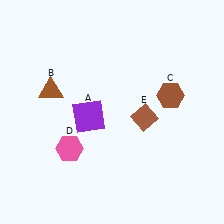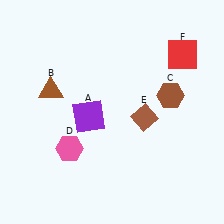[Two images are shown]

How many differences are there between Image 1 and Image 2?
There is 1 difference between the two images.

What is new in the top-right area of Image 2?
A red square (F) was added in the top-right area of Image 2.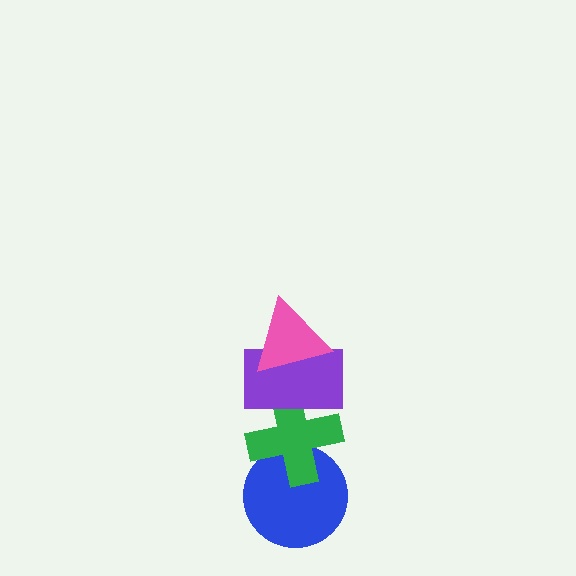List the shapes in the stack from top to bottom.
From top to bottom: the pink triangle, the purple rectangle, the green cross, the blue circle.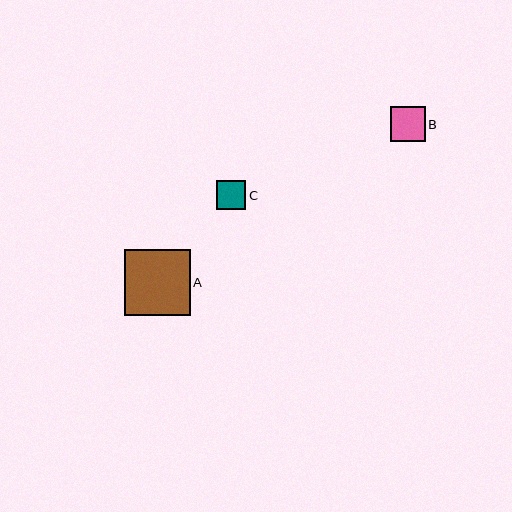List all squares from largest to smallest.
From largest to smallest: A, B, C.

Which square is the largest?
Square A is the largest with a size of approximately 65 pixels.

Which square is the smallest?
Square C is the smallest with a size of approximately 29 pixels.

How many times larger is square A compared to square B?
Square A is approximately 1.9 times the size of square B.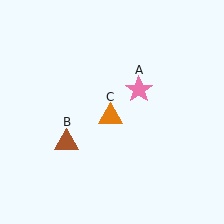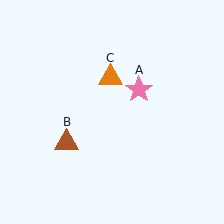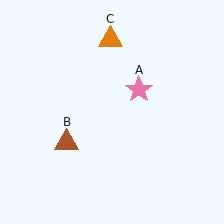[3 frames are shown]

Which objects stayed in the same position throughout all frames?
Pink star (object A) and brown triangle (object B) remained stationary.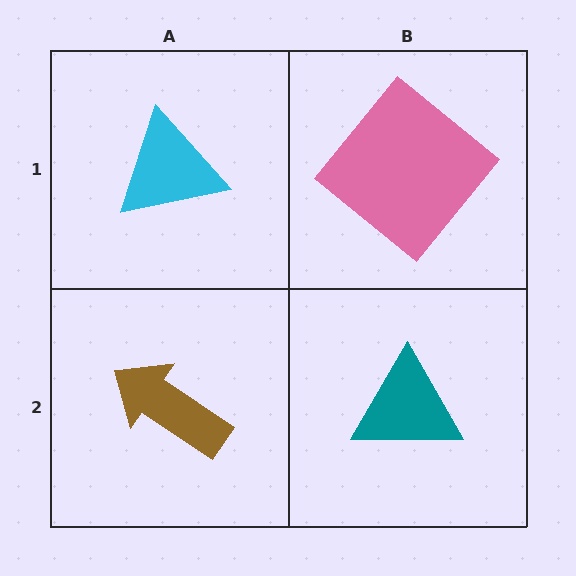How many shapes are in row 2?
2 shapes.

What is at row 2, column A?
A brown arrow.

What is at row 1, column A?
A cyan triangle.